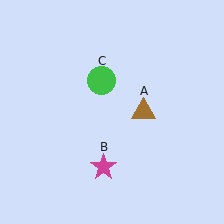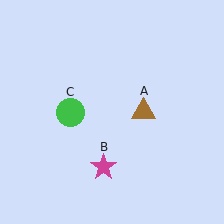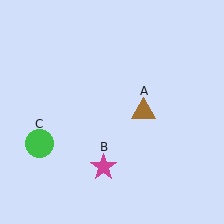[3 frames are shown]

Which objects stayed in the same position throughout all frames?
Brown triangle (object A) and magenta star (object B) remained stationary.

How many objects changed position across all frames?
1 object changed position: green circle (object C).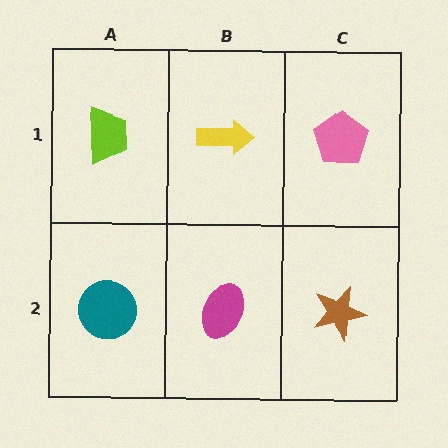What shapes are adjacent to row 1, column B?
A magenta ellipse (row 2, column B), a lime trapezoid (row 1, column A), a pink pentagon (row 1, column C).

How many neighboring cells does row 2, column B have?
3.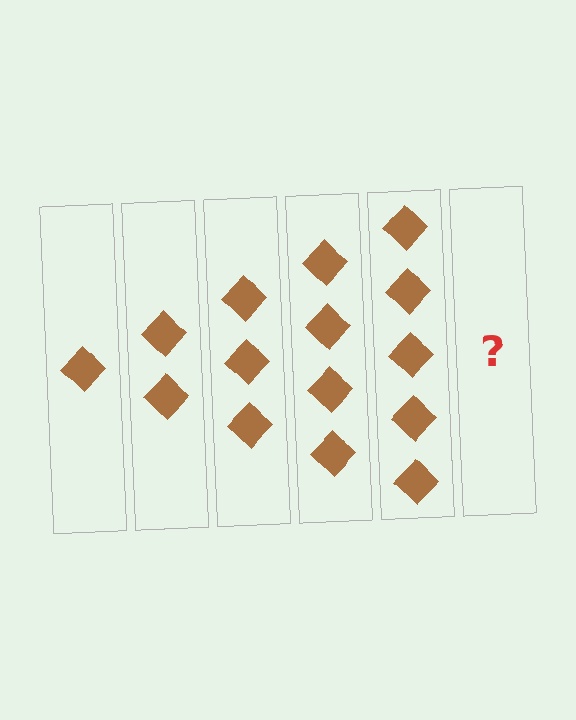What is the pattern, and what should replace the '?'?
The pattern is that each step adds one more diamond. The '?' should be 6 diamonds.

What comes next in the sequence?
The next element should be 6 diamonds.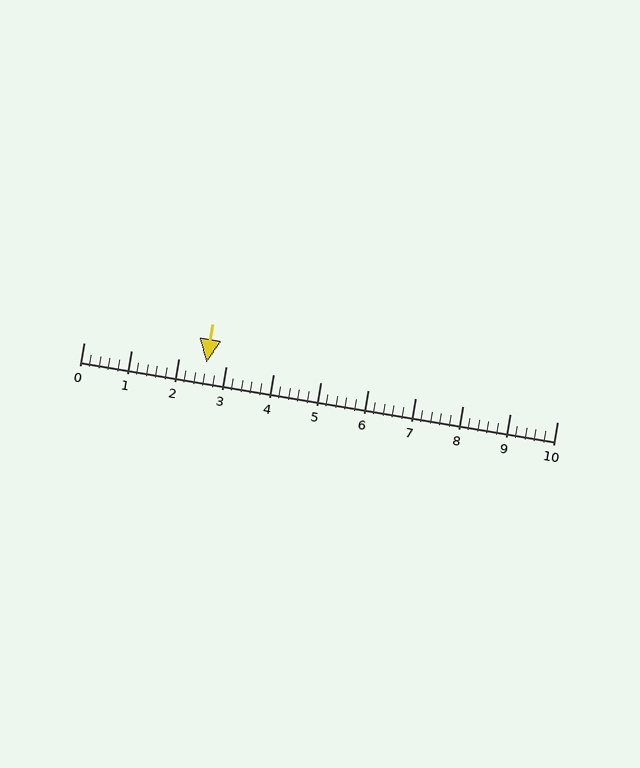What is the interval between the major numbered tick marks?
The major tick marks are spaced 1 units apart.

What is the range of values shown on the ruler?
The ruler shows values from 0 to 10.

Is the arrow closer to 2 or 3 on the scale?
The arrow is closer to 3.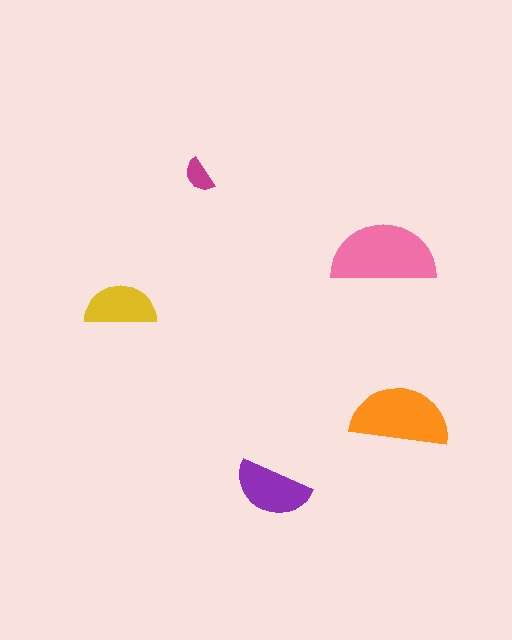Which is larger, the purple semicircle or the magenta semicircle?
The purple one.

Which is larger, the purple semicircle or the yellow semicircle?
The purple one.